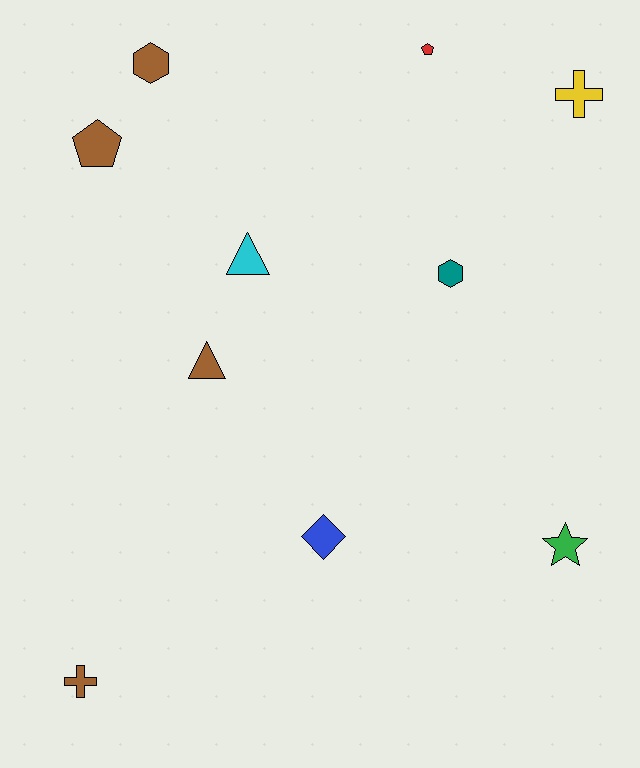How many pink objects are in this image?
There are no pink objects.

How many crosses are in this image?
There are 2 crosses.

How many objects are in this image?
There are 10 objects.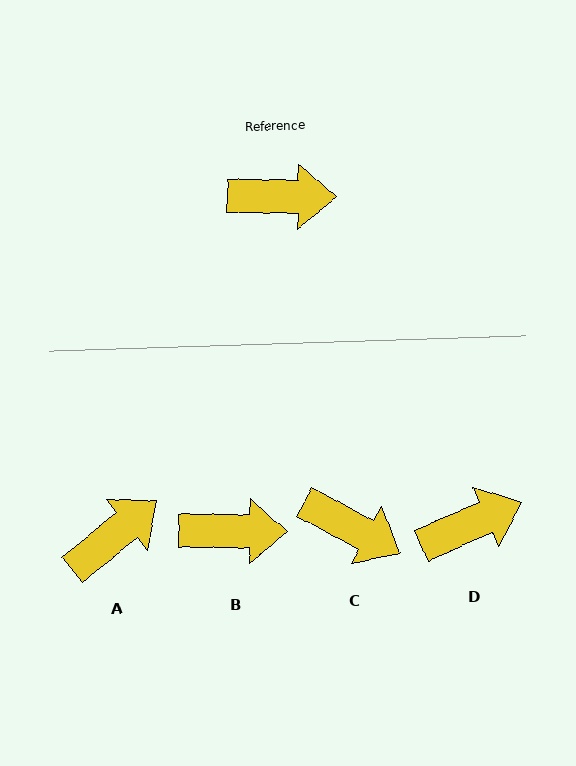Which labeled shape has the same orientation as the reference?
B.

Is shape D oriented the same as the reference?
No, it is off by about 24 degrees.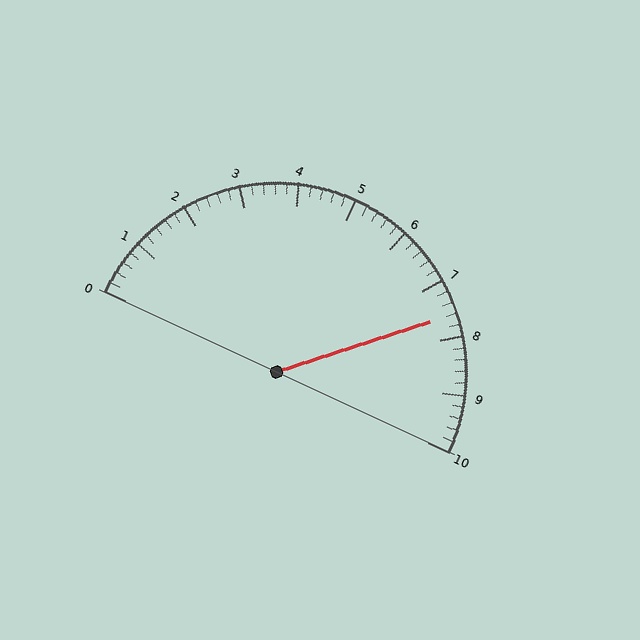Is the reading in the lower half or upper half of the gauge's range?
The reading is in the upper half of the range (0 to 10).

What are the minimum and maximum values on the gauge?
The gauge ranges from 0 to 10.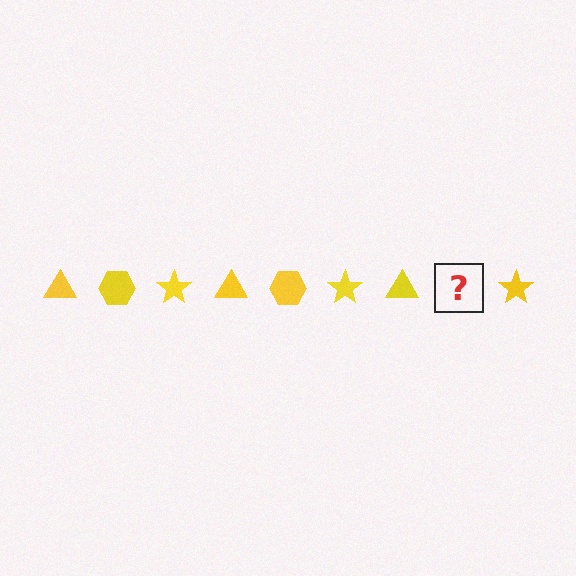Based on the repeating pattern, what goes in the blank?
The blank should be a yellow hexagon.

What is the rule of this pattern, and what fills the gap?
The rule is that the pattern cycles through triangle, hexagon, star shapes in yellow. The gap should be filled with a yellow hexagon.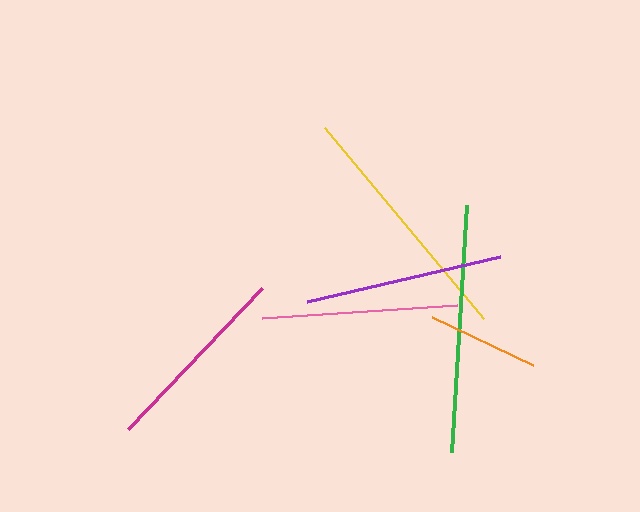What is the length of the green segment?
The green segment is approximately 247 pixels long.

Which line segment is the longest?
The yellow line is the longest at approximately 248 pixels.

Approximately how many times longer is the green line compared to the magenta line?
The green line is approximately 1.3 times the length of the magenta line.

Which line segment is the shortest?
The orange line is the shortest at approximately 112 pixels.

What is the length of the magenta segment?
The magenta segment is approximately 195 pixels long.